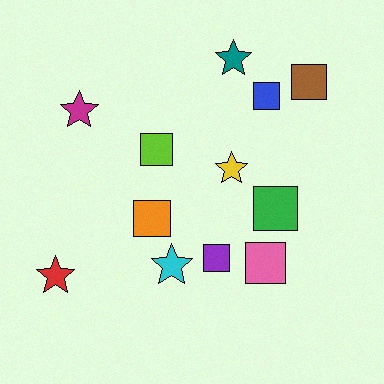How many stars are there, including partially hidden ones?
There are 5 stars.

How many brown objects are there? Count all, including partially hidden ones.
There is 1 brown object.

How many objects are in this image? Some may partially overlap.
There are 12 objects.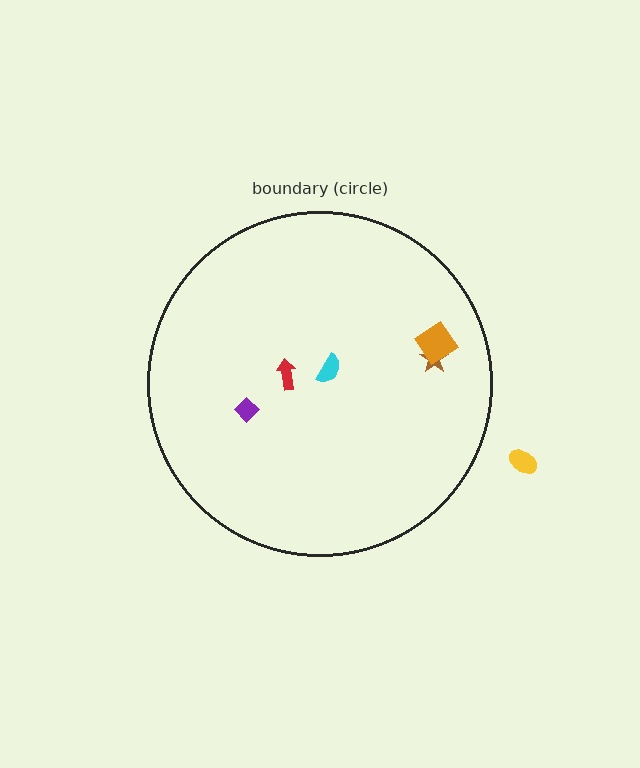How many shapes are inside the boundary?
5 inside, 1 outside.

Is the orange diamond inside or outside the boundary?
Inside.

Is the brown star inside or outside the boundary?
Inside.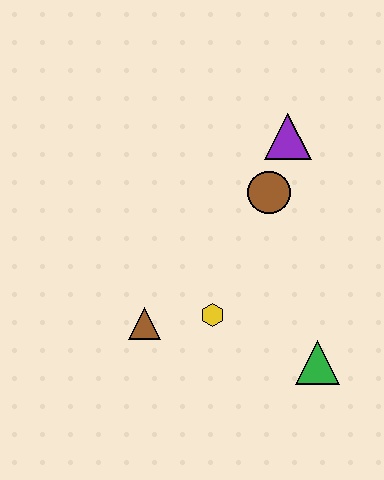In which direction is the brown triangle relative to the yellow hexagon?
The brown triangle is to the left of the yellow hexagon.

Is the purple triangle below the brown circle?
No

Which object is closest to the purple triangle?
The brown circle is closest to the purple triangle.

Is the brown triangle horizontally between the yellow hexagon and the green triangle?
No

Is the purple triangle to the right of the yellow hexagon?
Yes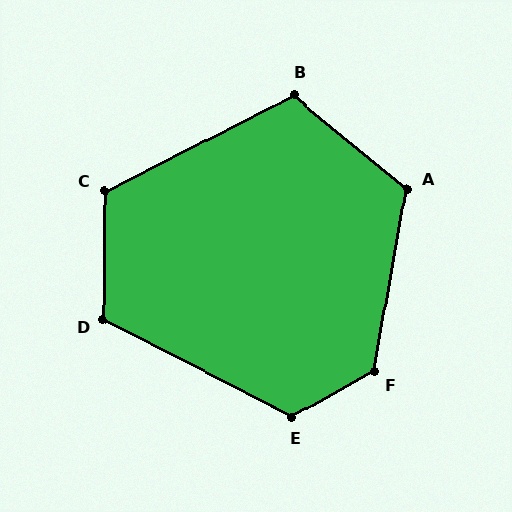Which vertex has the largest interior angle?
F, at approximately 129 degrees.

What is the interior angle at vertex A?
Approximately 120 degrees (obtuse).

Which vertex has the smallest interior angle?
B, at approximately 114 degrees.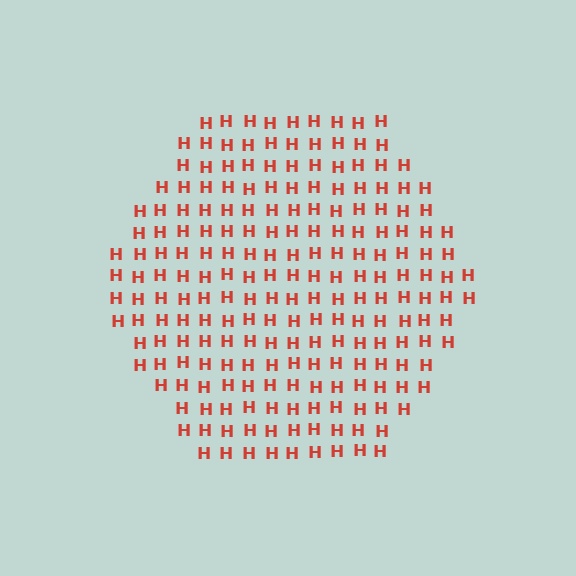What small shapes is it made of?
It is made of small letter H's.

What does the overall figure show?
The overall figure shows a hexagon.